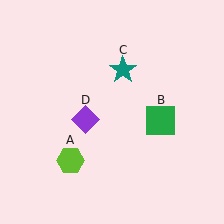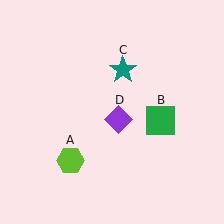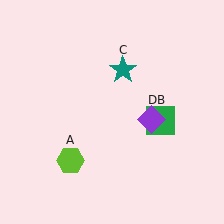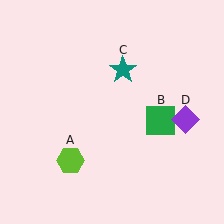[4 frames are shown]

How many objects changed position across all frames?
1 object changed position: purple diamond (object D).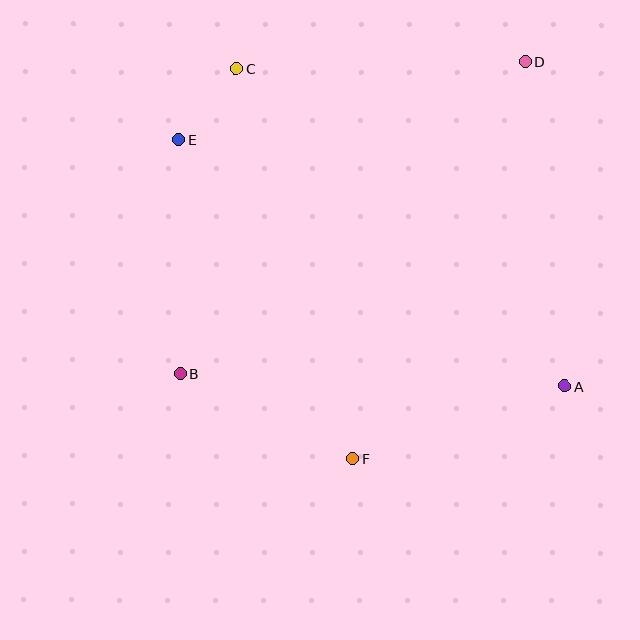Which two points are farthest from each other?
Points B and D are farthest from each other.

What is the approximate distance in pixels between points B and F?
The distance between B and F is approximately 192 pixels.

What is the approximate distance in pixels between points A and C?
The distance between A and C is approximately 457 pixels.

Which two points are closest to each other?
Points C and E are closest to each other.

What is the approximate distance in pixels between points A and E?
The distance between A and E is approximately 457 pixels.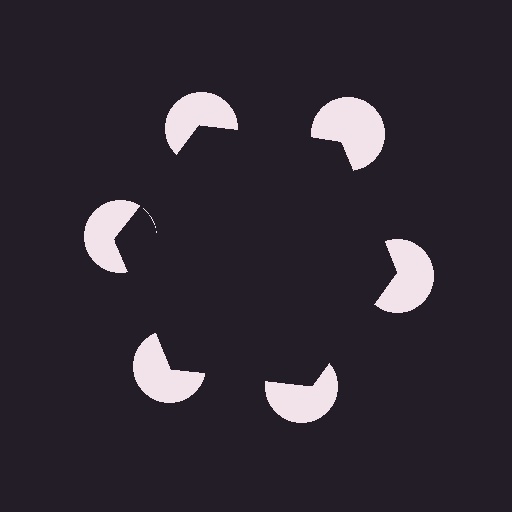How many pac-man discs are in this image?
There are 6 — one at each vertex of the illusory hexagon.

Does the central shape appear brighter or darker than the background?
It typically appears slightly darker than the background, even though no actual brightness change is drawn.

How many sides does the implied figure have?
6 sides.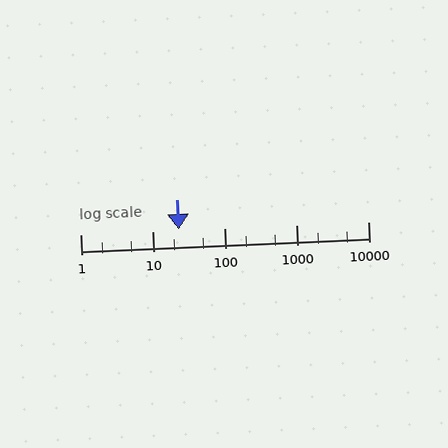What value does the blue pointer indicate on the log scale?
The pointer indicates approximately 23.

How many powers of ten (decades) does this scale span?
The scale spans 4 decades, from 1 to 10000.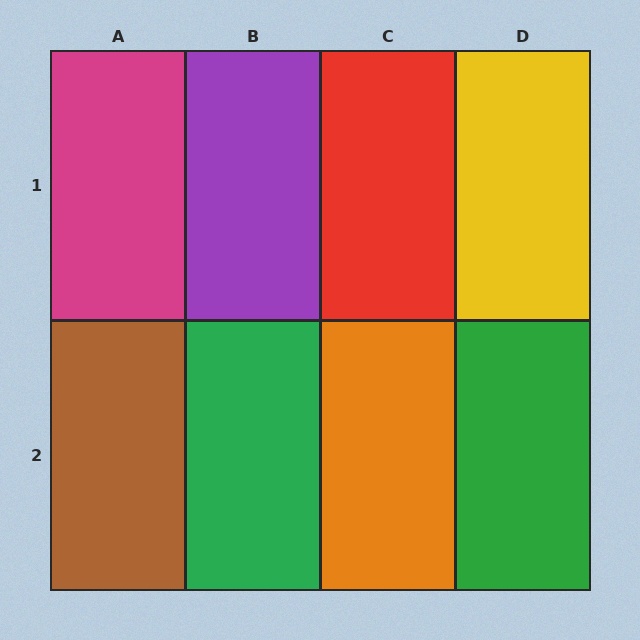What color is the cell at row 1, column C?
Red.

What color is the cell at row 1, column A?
Magenta.